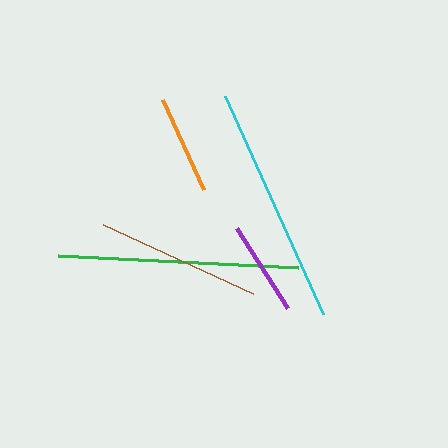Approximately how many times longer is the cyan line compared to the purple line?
The cyan line is approximately 2.5 times the length of the purple line.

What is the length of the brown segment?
The brown segment is approximately 165 pixels long.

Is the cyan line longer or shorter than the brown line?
The cyan line is longer than the brown line.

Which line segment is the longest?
The green line is the longest at approximately 240 pixels.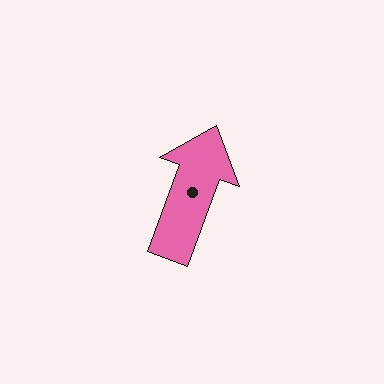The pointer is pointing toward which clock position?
Roughly 1 o'clock.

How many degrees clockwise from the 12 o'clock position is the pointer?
Approximately 20 degrees.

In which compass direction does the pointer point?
North.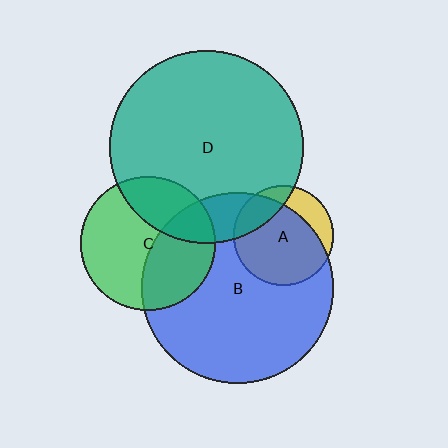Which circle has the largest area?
Circle D (teal).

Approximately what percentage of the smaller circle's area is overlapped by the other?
Approximately 40%.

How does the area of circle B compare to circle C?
Approximately 2.0 times.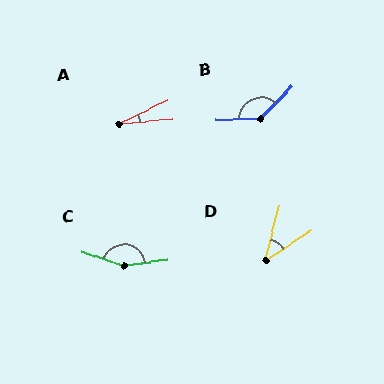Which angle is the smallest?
A, at approximately 21 degrees.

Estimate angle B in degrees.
Approximately 135 degrees.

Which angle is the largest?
C, at approximately 153 degrees.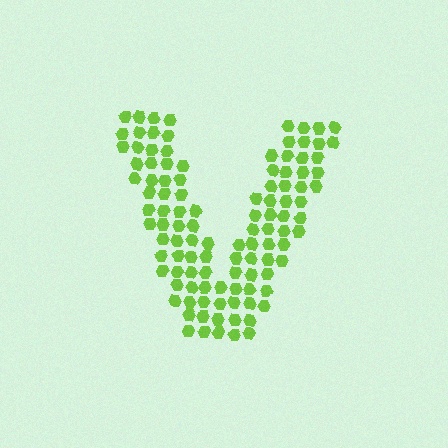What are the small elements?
The small elements are hexagons.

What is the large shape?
The large shape is the letter V.